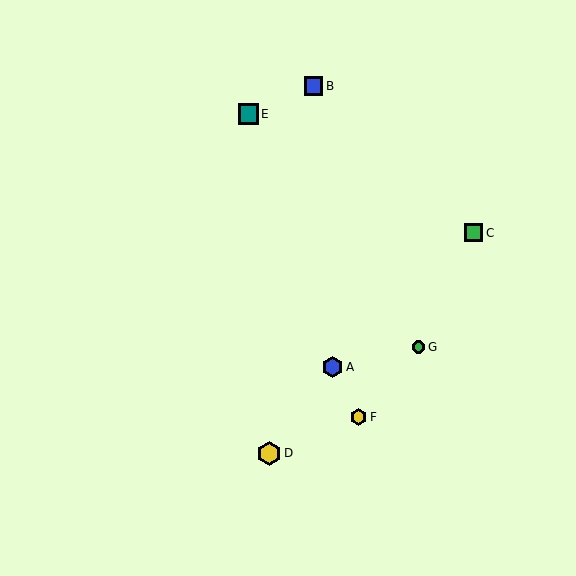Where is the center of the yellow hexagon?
The center of the yellow hexagon is at (359, 417).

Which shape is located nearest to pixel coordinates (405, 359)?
The green circle (labeled G) at (419, 347) is nearest to that location.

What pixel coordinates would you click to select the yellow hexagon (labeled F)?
Click at (359, 417) to select the yellow hexagon F.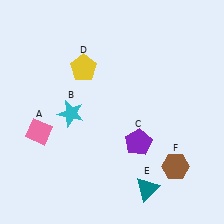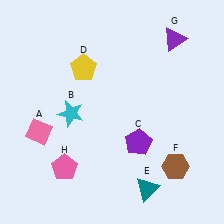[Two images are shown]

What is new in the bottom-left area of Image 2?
A pink pentagon (H) was added in the bottom-left area of Image 2.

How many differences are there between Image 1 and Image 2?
There are 2 differences between the two images.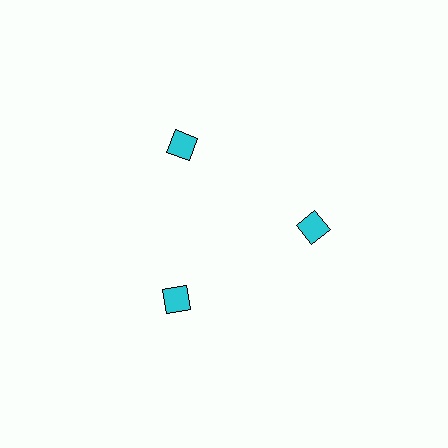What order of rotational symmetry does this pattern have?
This pattern has 3-fold rotational symmetry.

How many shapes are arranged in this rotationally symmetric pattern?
There are 3 shapes, arranged in 3 groups of 1.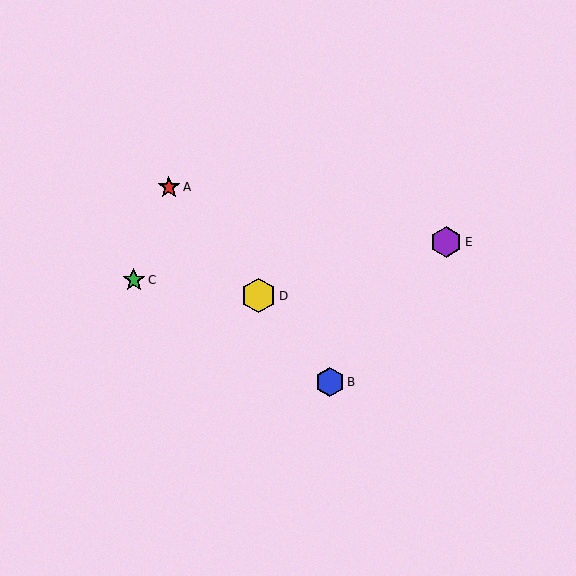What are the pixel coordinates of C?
Object C is at (134, 280).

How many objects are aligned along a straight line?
3 objects (A, B, D) are aligned along a straight line.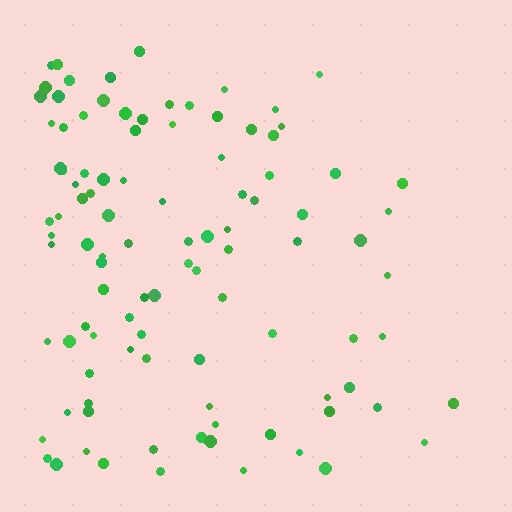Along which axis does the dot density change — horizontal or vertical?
Horizontal.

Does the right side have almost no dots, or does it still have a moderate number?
Still a moderate number, just noticeably fewer than the left.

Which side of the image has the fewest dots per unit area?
The right.